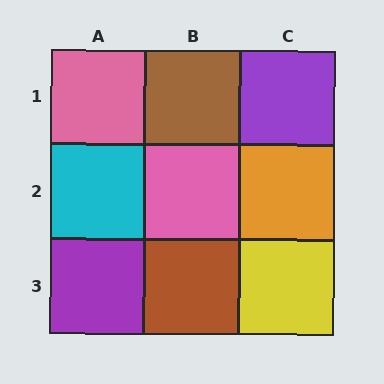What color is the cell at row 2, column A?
Cyan.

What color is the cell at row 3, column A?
Purple.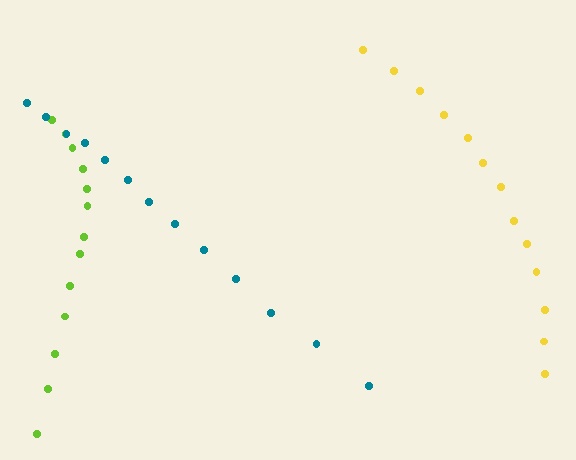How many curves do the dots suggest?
There are 3 distinct paths.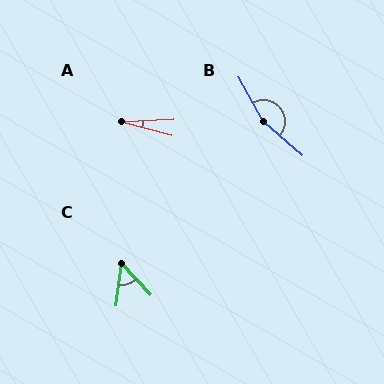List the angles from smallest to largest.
A (18°), C (51°), B (160°).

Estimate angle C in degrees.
Approximately 51 degrees.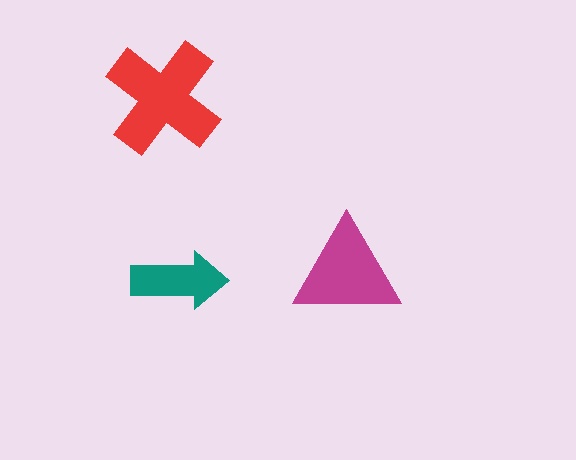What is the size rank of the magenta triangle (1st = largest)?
2nd.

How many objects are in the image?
There are 3 objects in the image.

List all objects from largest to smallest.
The red cross, the magenta triangle, the teal arrow.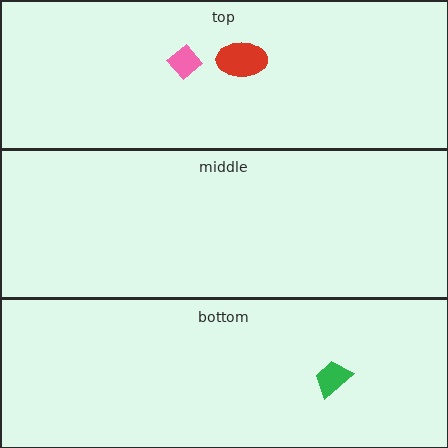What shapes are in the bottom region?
The green trapezoid.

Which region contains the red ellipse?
The top region.